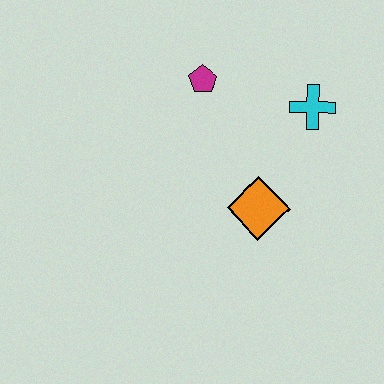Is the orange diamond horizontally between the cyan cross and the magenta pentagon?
Yes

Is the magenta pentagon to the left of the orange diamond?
Yes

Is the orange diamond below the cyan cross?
Yes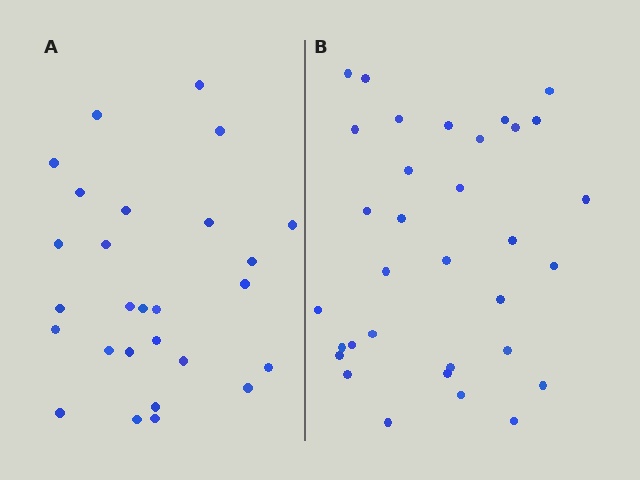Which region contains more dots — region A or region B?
Region B (the right region) has more dots.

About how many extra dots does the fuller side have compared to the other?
Region B has about 6 more dots than region A.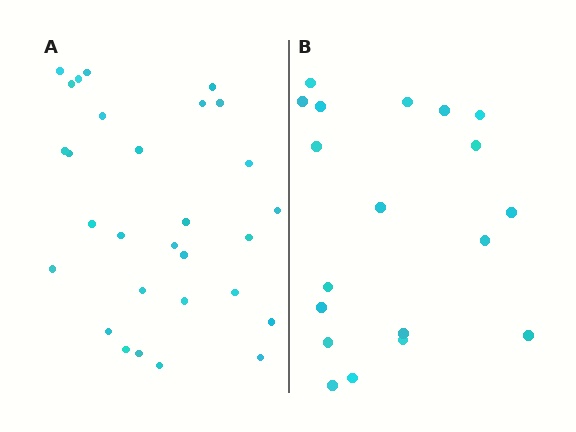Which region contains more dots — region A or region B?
Region A (the left region) has more dots.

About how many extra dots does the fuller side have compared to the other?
Region A has roughly 10 or so more dots than region B.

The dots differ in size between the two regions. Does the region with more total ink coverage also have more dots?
No. Region B has more total ink coverage because its dots are larger, but region A actually contains more individual dots. Total area can be misleading — the number of items is what matters here.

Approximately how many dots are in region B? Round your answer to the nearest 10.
About 20 dots. (The exact count is 19, which rounds to 20.)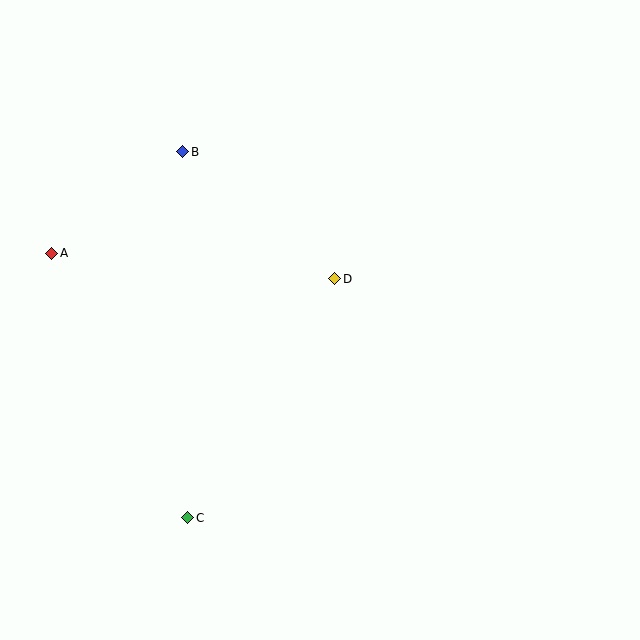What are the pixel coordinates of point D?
Point D is at (335, 279).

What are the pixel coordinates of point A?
Point A is at (52, 253).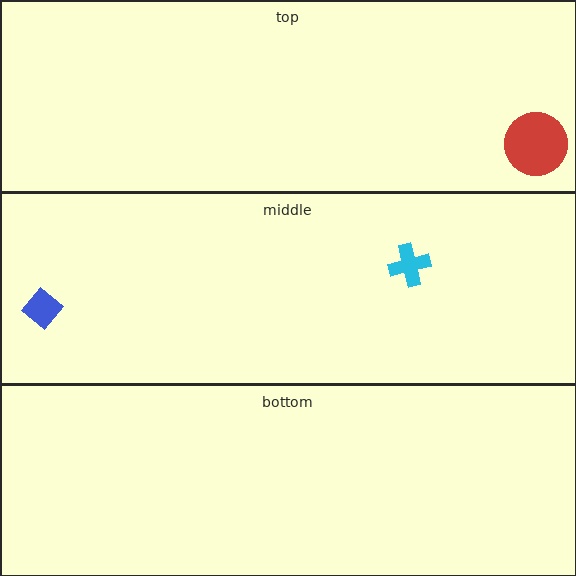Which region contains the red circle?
The top region.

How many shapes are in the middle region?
2.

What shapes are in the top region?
The red circle.